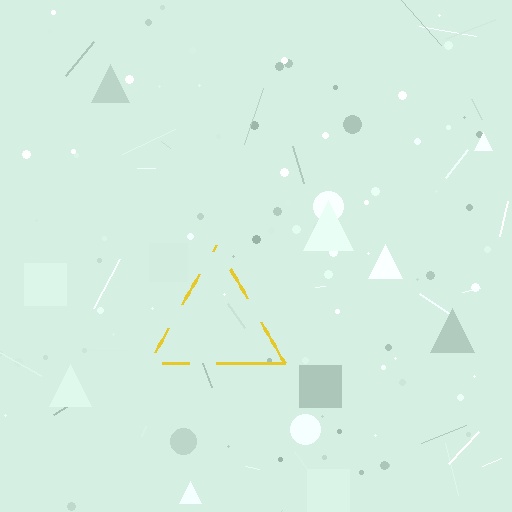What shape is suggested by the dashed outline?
The dashed outline suggests a triangle.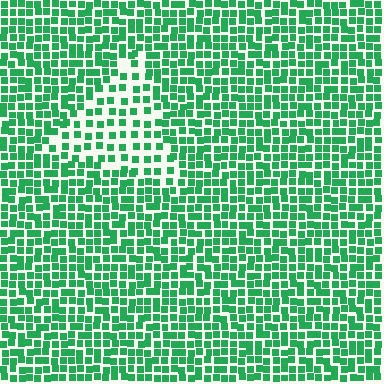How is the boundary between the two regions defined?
The boundary is defined by a change in element density (approximately 1.9x ratio). All elements are the same color, size, and shape.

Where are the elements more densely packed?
The elements are more densely packed outside the triangle boundary.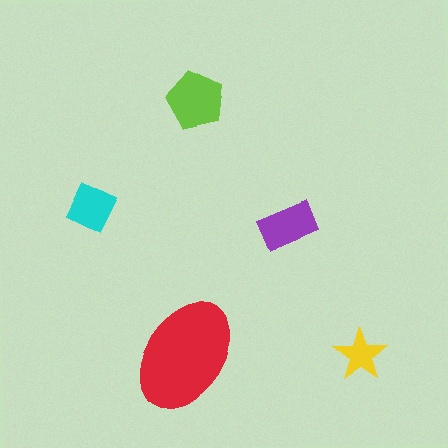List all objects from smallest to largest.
The yellow star, the cyan diamond, the purple rectangle, the lime pentagon, the red ellipse.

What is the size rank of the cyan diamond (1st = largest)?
4th.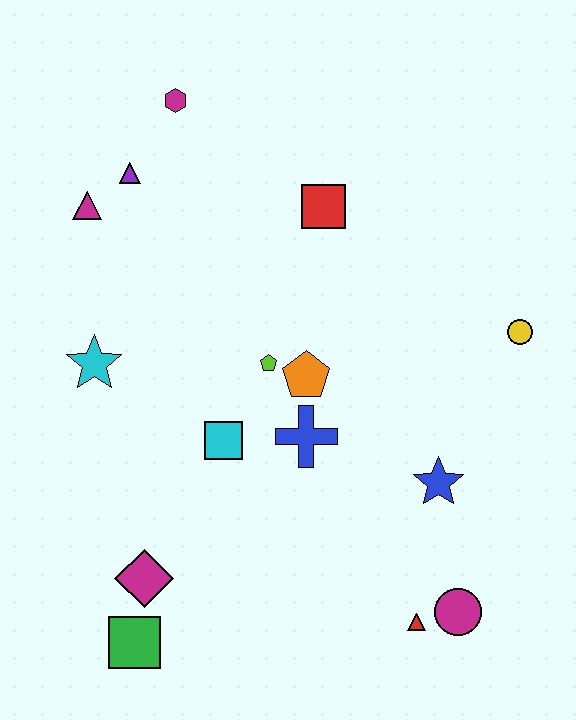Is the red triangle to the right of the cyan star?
Yes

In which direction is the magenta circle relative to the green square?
The magenta circle is to the right of the green square.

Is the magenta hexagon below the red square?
No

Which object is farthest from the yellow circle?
The green square is farthest from the yellow circle.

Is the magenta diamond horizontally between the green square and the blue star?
Yes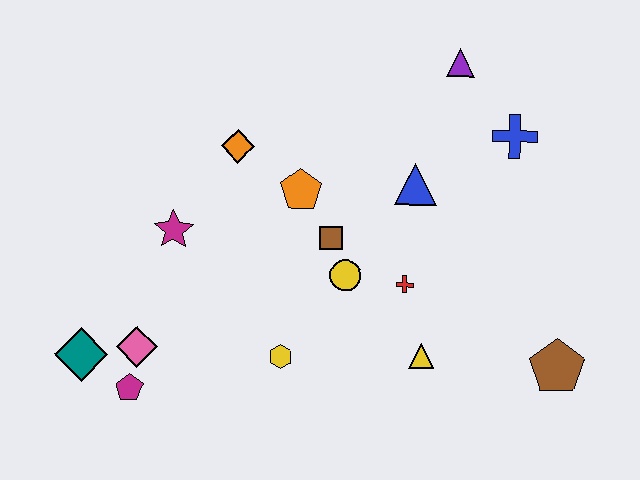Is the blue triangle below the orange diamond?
Yes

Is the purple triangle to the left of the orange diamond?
No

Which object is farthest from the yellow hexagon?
The purple triangle is farthest from the yellow hexagon.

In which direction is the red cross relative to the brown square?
The red cross is to the right of the brown square.